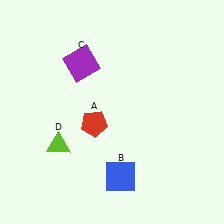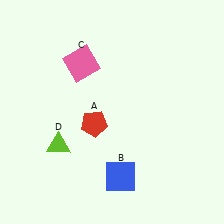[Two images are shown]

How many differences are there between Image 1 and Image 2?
There is 1 difference between the two images.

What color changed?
The square (C) changed from purple in Image 1 to pink in Image 2.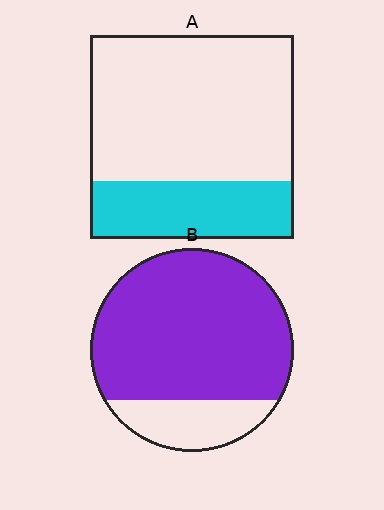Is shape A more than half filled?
No.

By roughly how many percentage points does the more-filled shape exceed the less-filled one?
By roughly 50 percentage points (B over A).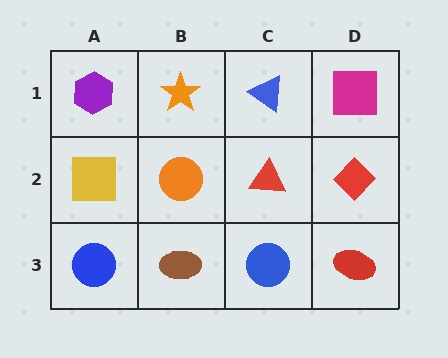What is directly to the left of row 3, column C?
A brown ellipse.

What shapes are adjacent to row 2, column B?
An orange star (row 1, column B), a brown ellipse (row 3, column B), a yellow square (row 2, column A), a red triangle (row 2, column C).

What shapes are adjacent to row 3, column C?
A red triangle (row 2, column C), a brown ellipse (row 3, column B), a red ellipse (row 3, column D).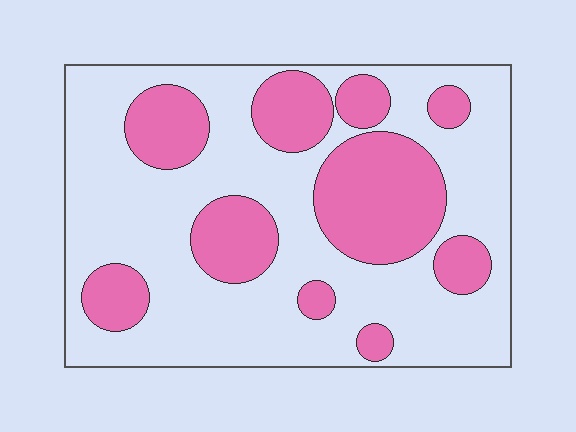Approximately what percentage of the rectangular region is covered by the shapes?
Approximately 35%.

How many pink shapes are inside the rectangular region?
10.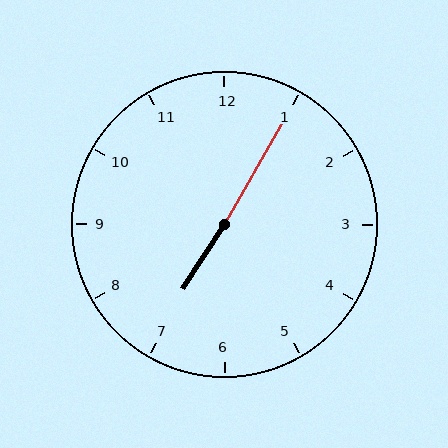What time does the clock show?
7:05.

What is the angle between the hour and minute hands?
Approximately 178 degrees.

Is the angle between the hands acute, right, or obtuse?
It is obtuse.